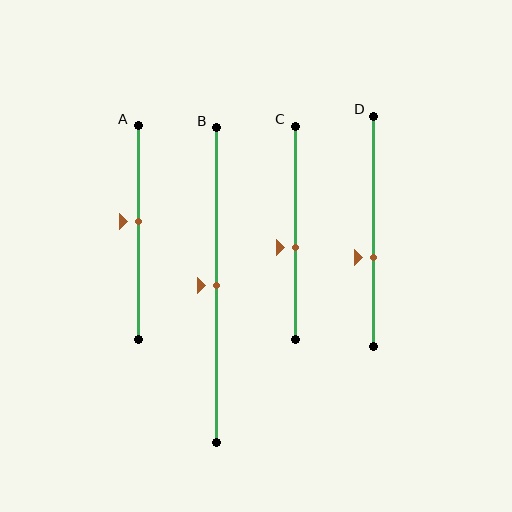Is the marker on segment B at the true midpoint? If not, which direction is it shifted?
Yes, the marker on segment B is at the true midpoint.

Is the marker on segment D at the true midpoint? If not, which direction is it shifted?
No, the marker on segment D is shifted downward by about 11% of the segment length.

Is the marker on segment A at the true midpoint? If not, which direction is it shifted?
No, the marker on segment A is shifted upward by about 5% of the segment length.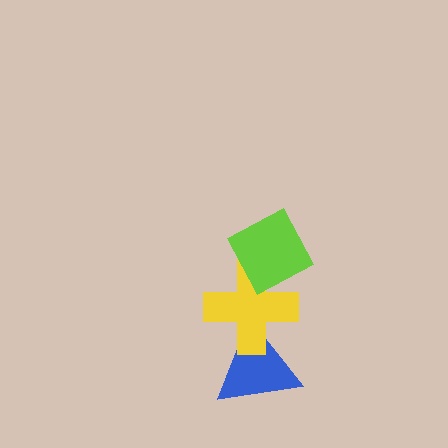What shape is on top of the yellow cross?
The lime diamond is on top of the yellow cross.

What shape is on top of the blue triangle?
The yellow cross is on top of the blue triangle.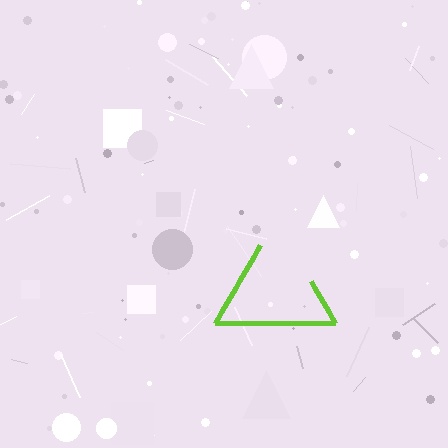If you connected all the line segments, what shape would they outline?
They would outline a triangle.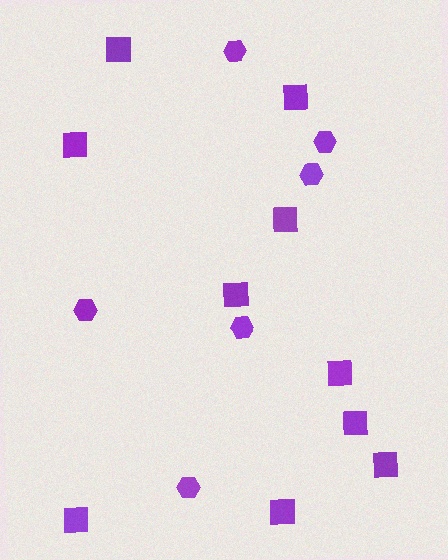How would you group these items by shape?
There are 2 groups: one group of hexagons (6) and one group of squares (10).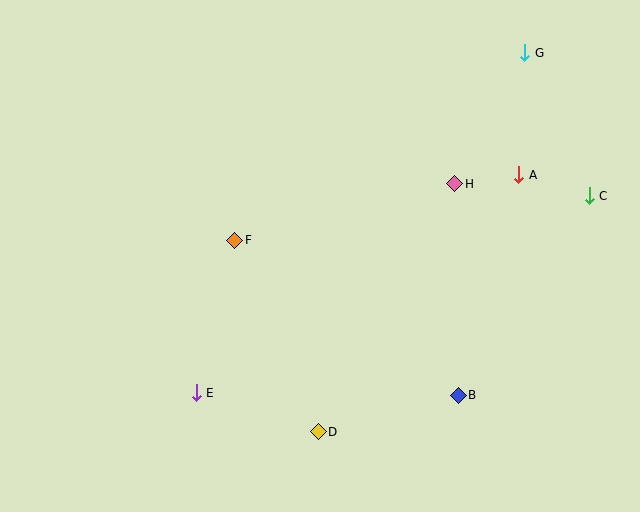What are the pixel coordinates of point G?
Point G is at (525, 53).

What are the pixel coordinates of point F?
Point F is at (235, 240).